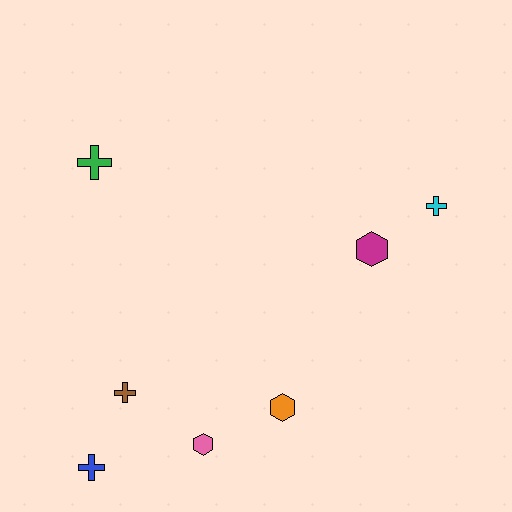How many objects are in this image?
There are 7 objects.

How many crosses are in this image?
There are 4 crosses.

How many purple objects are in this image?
There are no purple objects.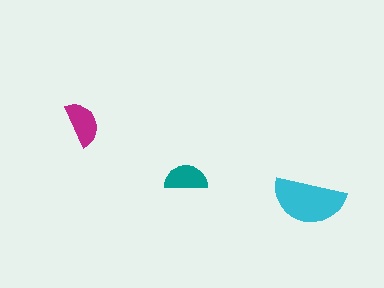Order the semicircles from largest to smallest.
the cyan one, the magenta one, the teal one.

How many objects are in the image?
There are 3 objects in the image.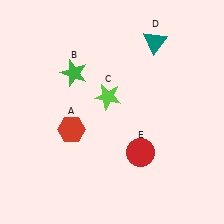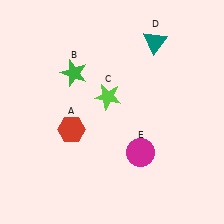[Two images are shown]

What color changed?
The circle (E) changed from red in Image 1 to magenta in Image 2.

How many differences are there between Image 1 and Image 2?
There is 1 difference between the two images.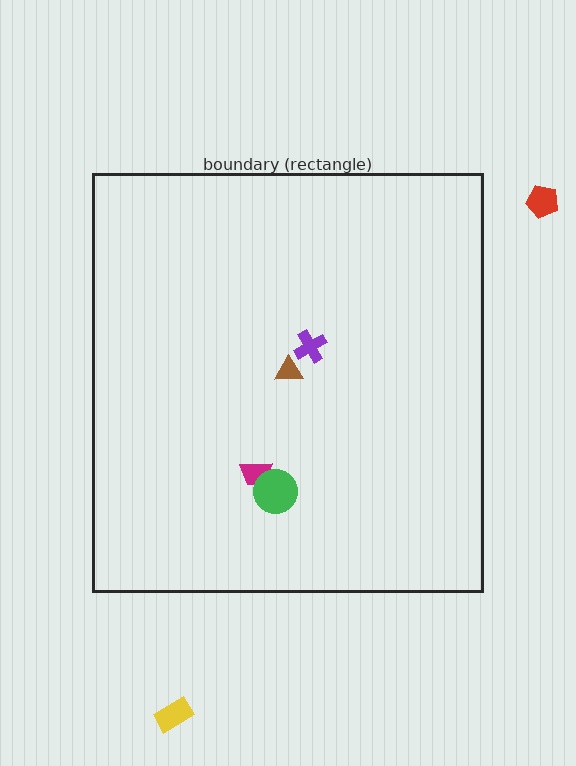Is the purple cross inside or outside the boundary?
Inside.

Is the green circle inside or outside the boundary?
Inside.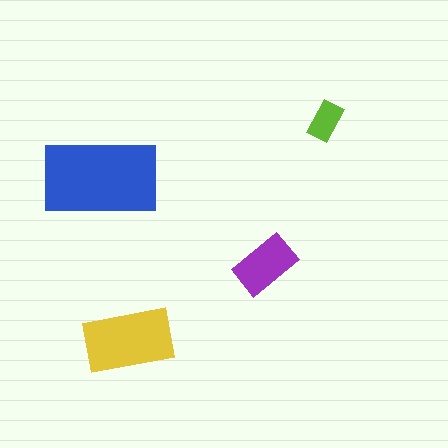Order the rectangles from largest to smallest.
the blue one, the yellow one, the purple one, the lime one.